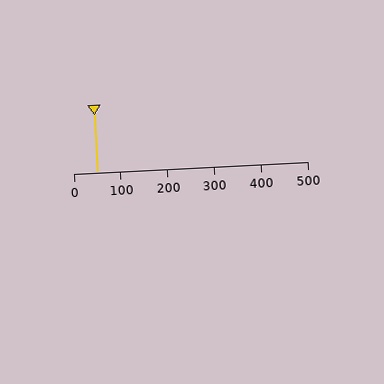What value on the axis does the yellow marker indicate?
The marker indicates approximately 50.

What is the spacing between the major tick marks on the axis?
The major ticks are spaced 100 apart.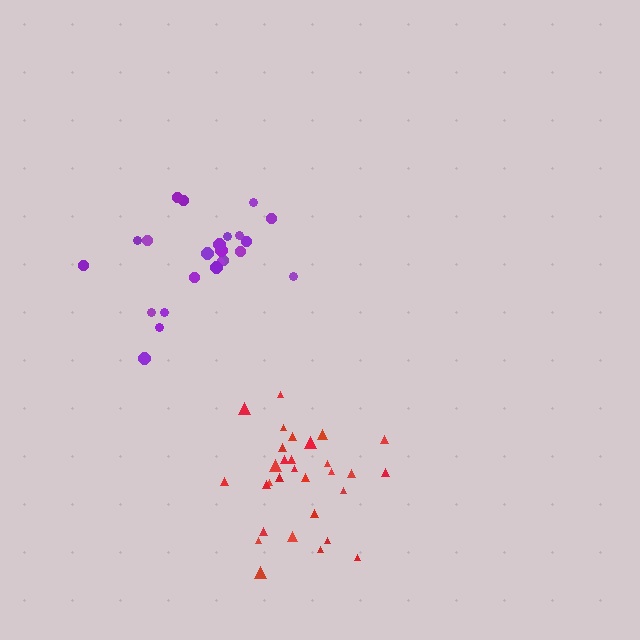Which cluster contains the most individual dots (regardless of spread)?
Red (30).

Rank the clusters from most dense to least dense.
red, purple.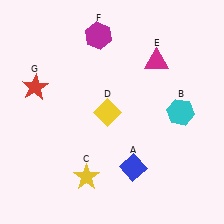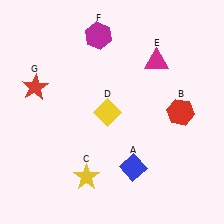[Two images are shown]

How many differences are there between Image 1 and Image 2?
There is 1 difference between the two images.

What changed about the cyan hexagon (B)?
In Image 1, B is cyan. In Image 2, it changed to red.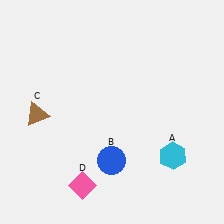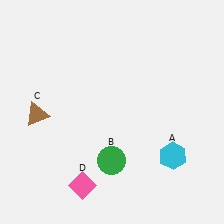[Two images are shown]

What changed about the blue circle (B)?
In Image 1, B is blue. In Image 2, it changed to green.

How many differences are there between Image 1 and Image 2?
There is 1 difference between the two images.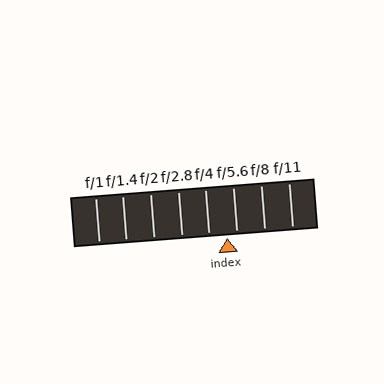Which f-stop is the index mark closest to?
The index mark is closest to f/5.6.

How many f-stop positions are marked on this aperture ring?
There are 8 f-stop positions marked.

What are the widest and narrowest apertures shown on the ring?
The widest aperture shown is f/1 and the narrowest is f/11.